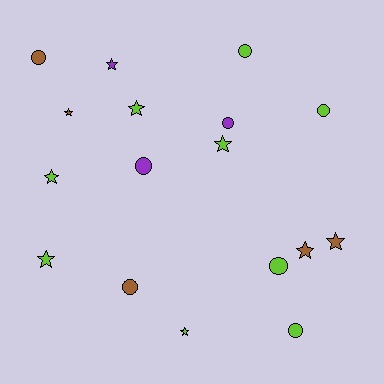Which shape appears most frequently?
Star, with 9 objects.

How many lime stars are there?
There are 5 lime stars.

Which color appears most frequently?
Lime, with 9 objects.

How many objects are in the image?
There are 17 objects.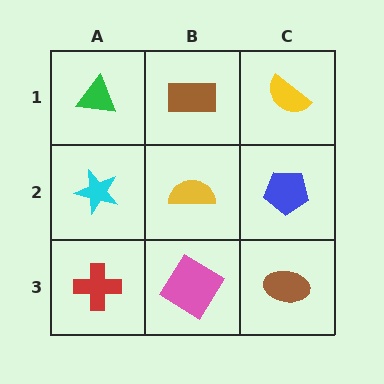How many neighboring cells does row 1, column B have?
3.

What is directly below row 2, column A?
A red cross.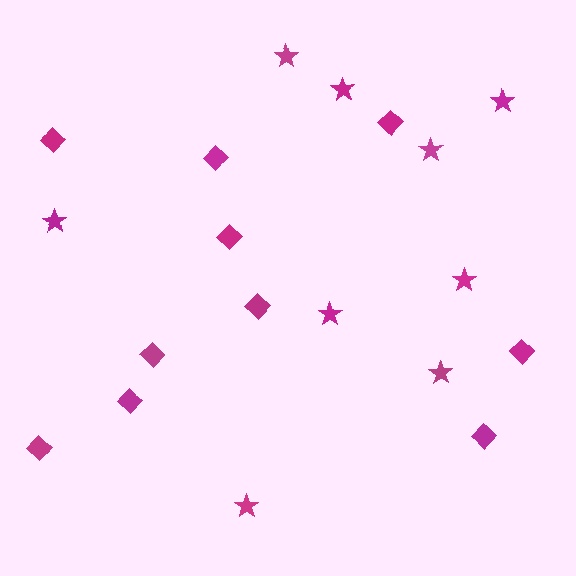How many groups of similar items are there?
There are 2 groups: one group of diamonds (10) and one group of stars (9).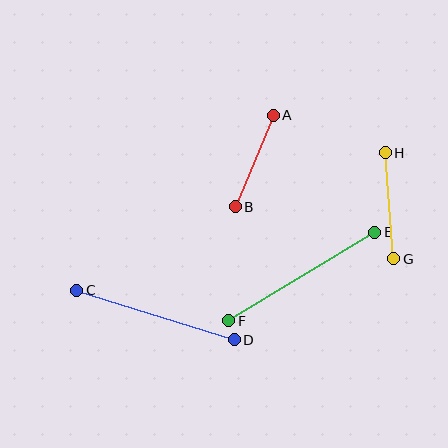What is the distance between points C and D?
The distance is approximately 165 pixels.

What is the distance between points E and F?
The distance is approximately 171 pixels.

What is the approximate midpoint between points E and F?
The midpoint is at approximately (302, 276) pixels.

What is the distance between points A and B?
The distance is approximately 99 pixels.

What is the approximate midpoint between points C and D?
The midpoint is at approximately (156, 315) pixels.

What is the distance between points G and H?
The distance is approximately 106 pixels.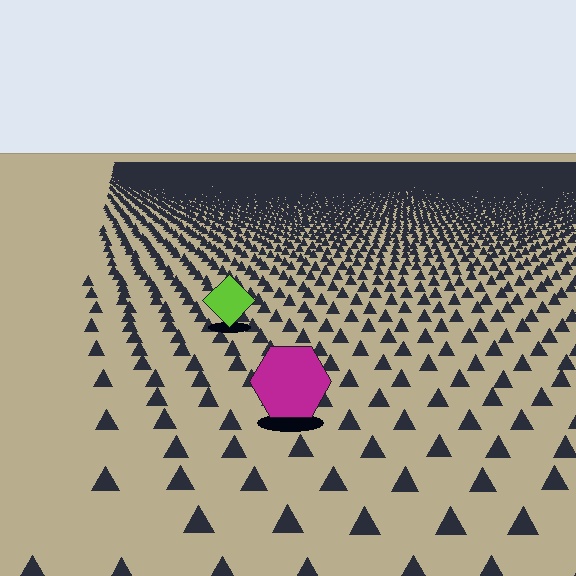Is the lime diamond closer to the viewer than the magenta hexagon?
No. The magenta hexagon is closer — you can tell from the texture gradient: the ground texture is coarser near it.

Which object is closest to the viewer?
The magenta hexagon is closest. The texture marks near it are larger and more spread out.